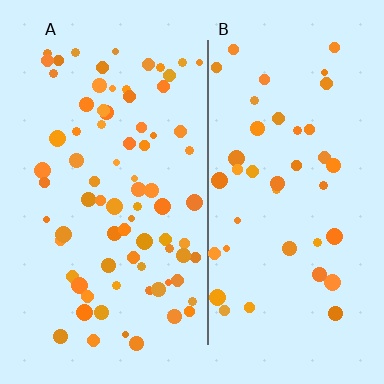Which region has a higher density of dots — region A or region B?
A (the left).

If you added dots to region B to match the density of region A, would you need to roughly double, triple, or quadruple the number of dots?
Approximately double.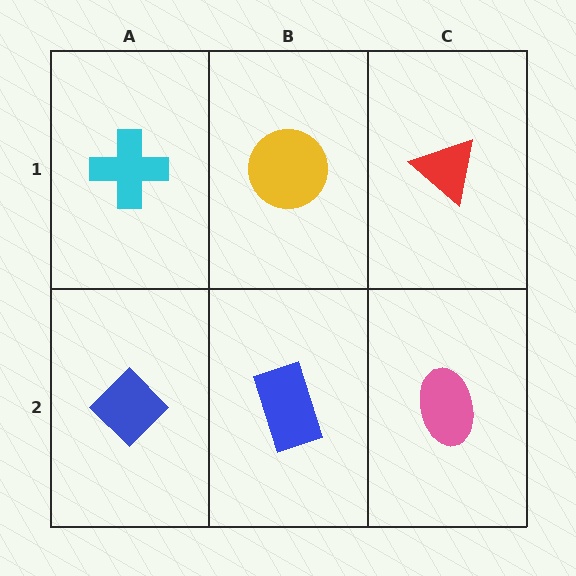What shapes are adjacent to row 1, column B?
A blue rectangle (row 2, column B), a cyan cross (row 1, column A), a red triangle (row 1, column C).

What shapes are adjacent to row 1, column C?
A pink ellipse (row 2, column C), a yellow circle (row 1, column B).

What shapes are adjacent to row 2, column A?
A cyan cross (row 1, column A), a blue rectangle (row 2, column B).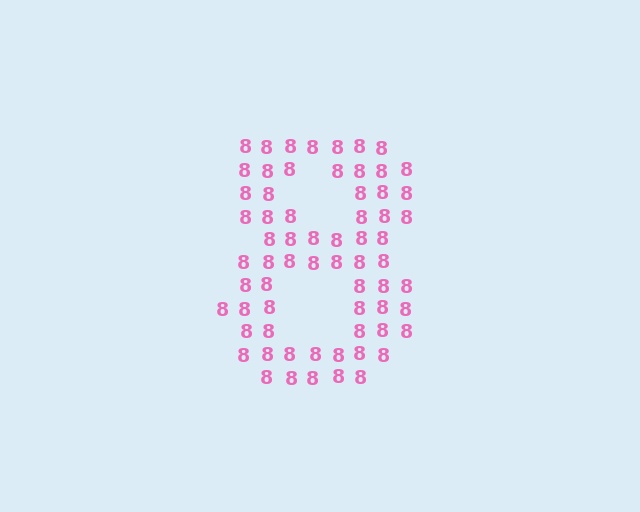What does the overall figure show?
The overall figure shows the digit 8.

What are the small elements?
The small elements are digit 8's.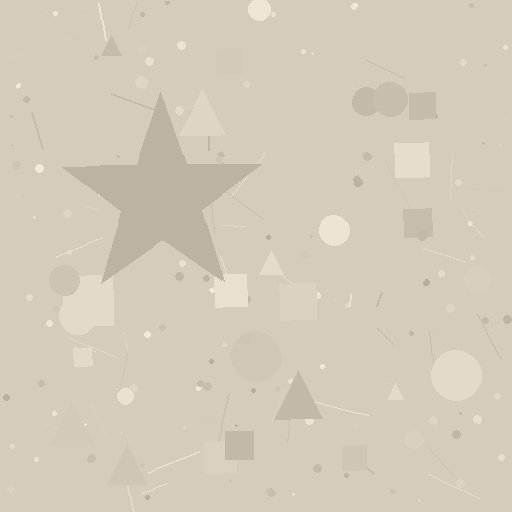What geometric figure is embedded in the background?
A star is embedded in the background.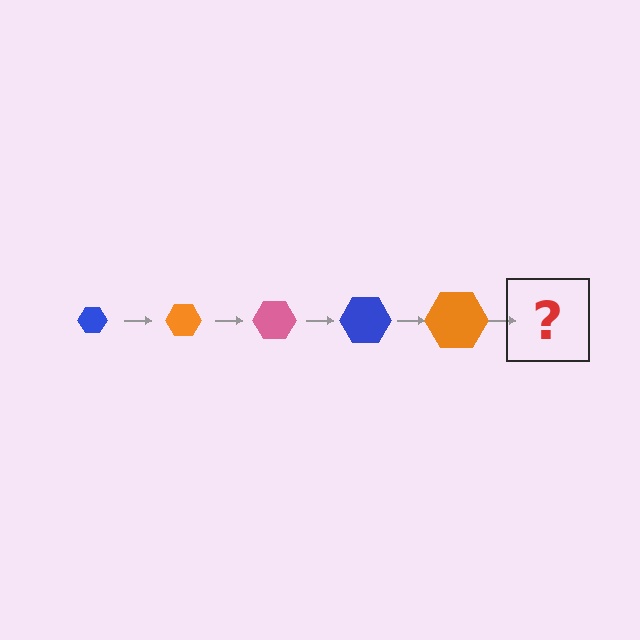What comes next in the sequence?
The next element should be a pink hexagon, larger than the previous one.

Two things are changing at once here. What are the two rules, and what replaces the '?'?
The two rules are that the hexagon grows larger each step and the color cycles through blue, orange, and pink. The '?' should be a pink hexagon, larger than the previous one.